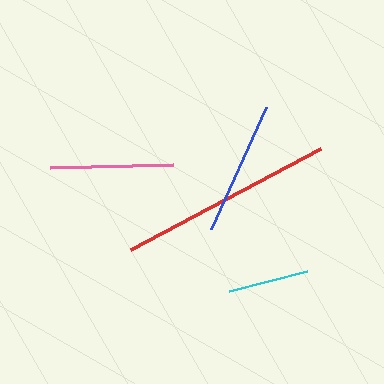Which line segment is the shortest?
The cyan line is the shortest at approximately 80 pixels.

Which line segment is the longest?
The red line is the longest at approximately 215 pixels.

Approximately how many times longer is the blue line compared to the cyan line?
The blue line is approximately 1.7 times the length of the cyan line.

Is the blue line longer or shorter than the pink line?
The blue line is longer than the pink line.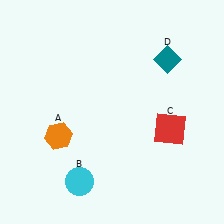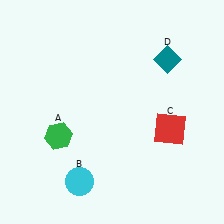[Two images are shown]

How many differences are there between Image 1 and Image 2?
There is 1 difference between the two images.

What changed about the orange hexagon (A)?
In Image 1, A is orange. In Image 2, it changed to green.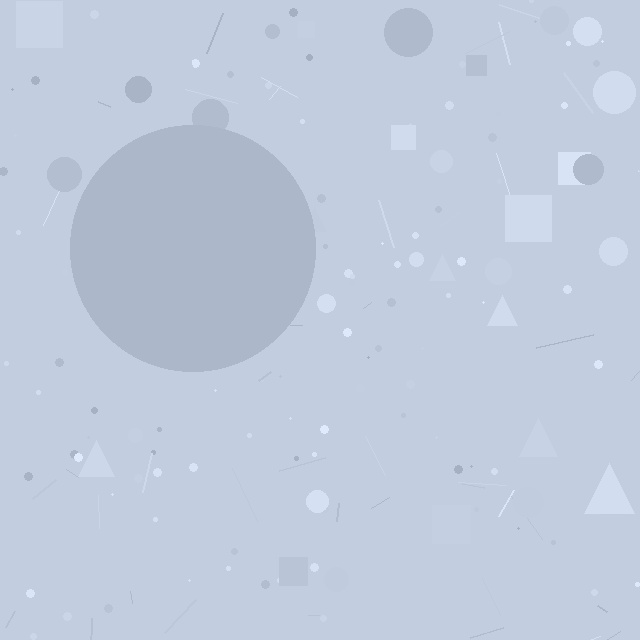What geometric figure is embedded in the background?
A circle is embedded in the background.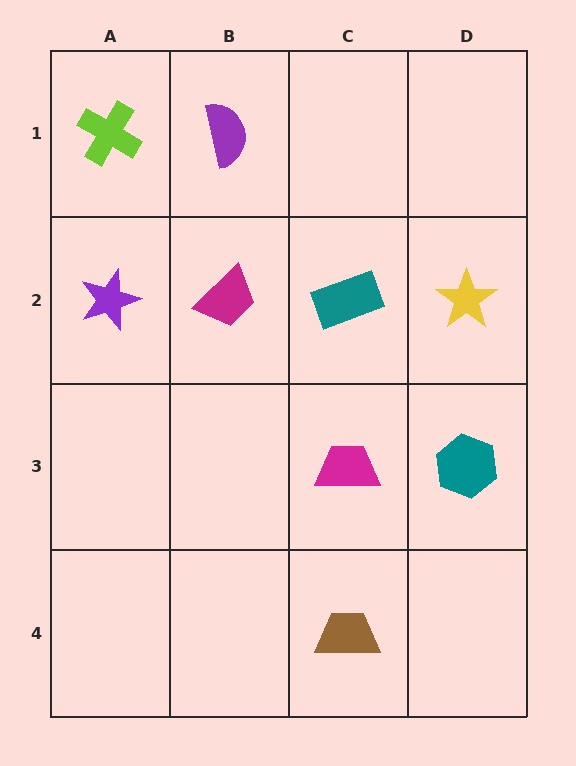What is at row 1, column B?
A purple semicircle.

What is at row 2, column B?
A magenta trapezoid.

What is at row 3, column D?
A teal hexagon.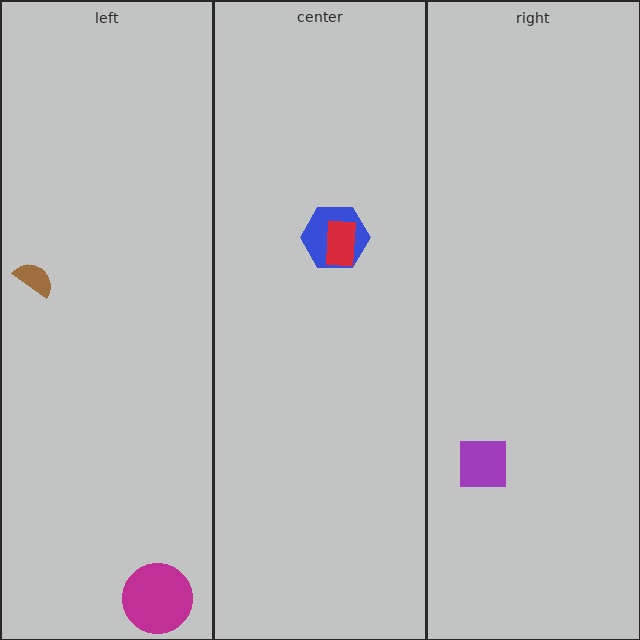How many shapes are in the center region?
2.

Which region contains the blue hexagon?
The center region.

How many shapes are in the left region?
2.